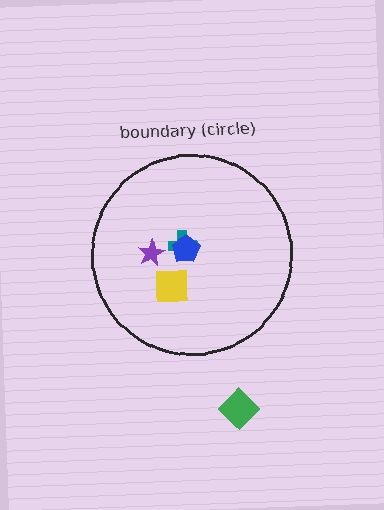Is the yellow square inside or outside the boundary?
Inside.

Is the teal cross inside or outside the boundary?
Inside.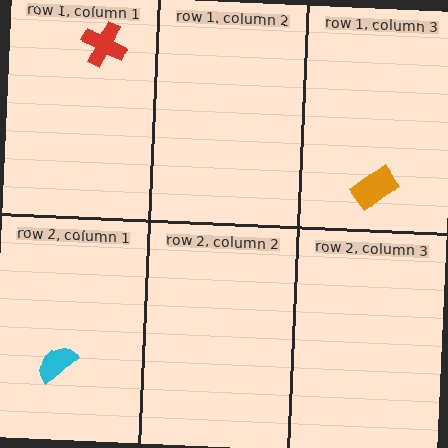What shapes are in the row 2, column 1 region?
The cyan semicircle.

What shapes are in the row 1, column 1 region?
The red cross.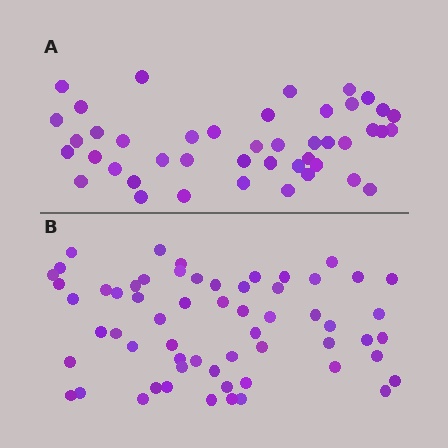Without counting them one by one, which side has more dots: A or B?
Region B (the bottom region) has more dots.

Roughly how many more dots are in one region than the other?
Region B has approximately 15 more dots than region A.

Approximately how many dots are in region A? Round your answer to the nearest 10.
About 40 dots. (The exact count is 44, which rounds to 40.)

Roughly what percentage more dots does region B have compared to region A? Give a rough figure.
About 35% more.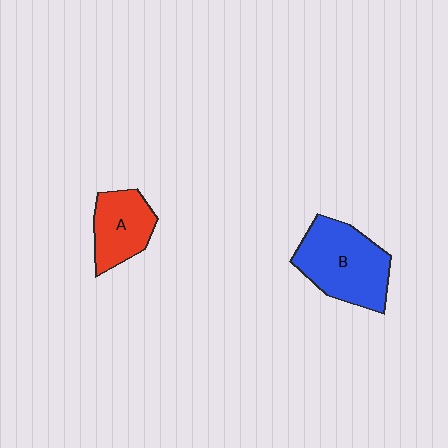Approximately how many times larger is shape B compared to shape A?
Approximately 1.5 times.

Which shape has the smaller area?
Shape A (red).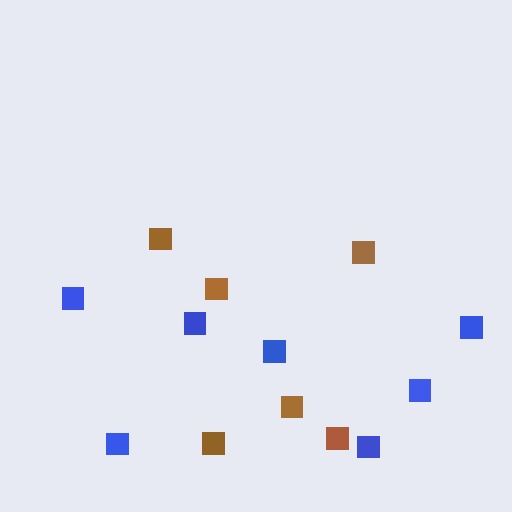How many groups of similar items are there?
There are 2 groups: one group of brown squares (6) and one group of blue squares (7).